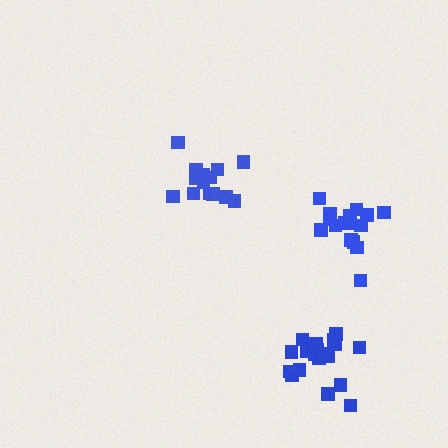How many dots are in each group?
Group 1: 20 dots, Group 2: 14 dots, Group 3: 17 dots (51 total).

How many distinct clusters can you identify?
There are 3 distinct clusters.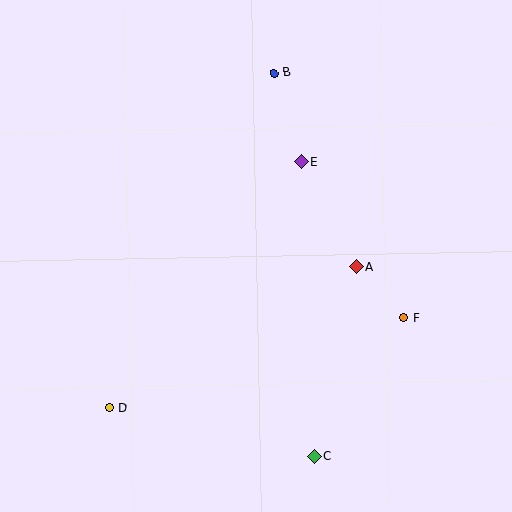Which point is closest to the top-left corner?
Point B is closest to the top-left corner.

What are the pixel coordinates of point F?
Point F is at (404, 318).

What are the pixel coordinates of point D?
Point D is at (109, 408).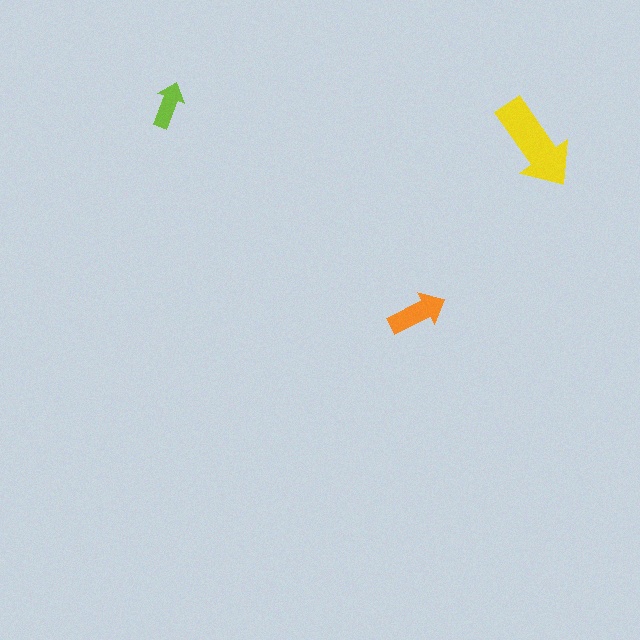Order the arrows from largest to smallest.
the yellow one, the orange one, the lime one.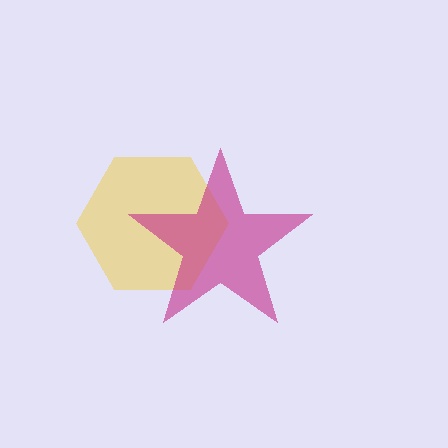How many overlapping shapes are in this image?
There are 2 overlapping shapes in the image.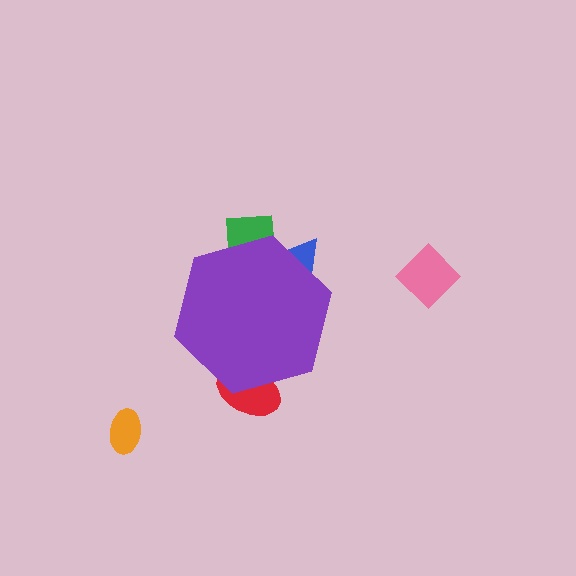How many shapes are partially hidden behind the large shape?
3 shapes are partially hidden.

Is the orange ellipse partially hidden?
No, the orange ellipse is fully visible.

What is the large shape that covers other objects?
A purple hexagon.